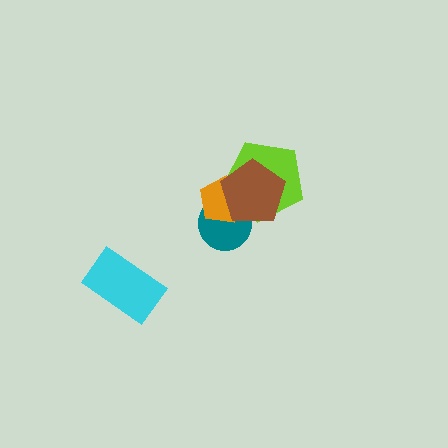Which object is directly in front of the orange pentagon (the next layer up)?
The lime pentagon is directly in front of the orange pentagon.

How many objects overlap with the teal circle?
3 objects overlap with the teal circle.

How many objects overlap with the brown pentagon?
3 objects overlap with the brown pentagon.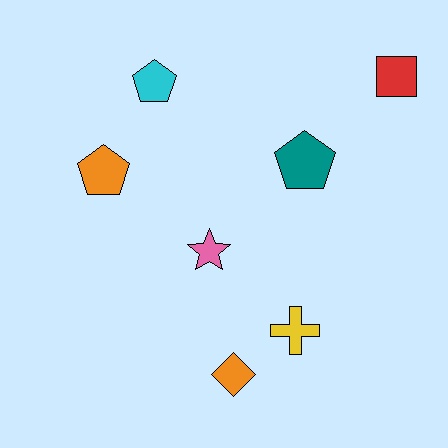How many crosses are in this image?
There is 1 cross.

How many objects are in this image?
There are 7 objects.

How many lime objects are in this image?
There are no lime objects.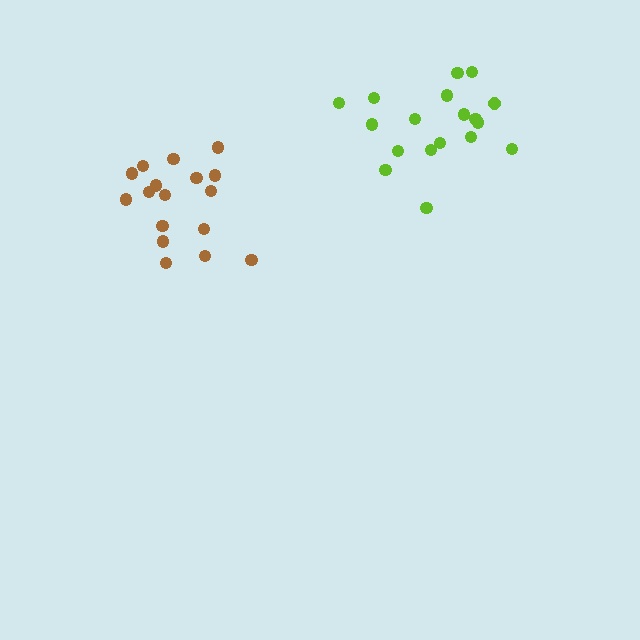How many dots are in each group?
Group 1: 17 dots, Group 2: 18 dots (35 total).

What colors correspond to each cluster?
The clusters are colored: brown, lime.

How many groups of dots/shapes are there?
There are 2 groups.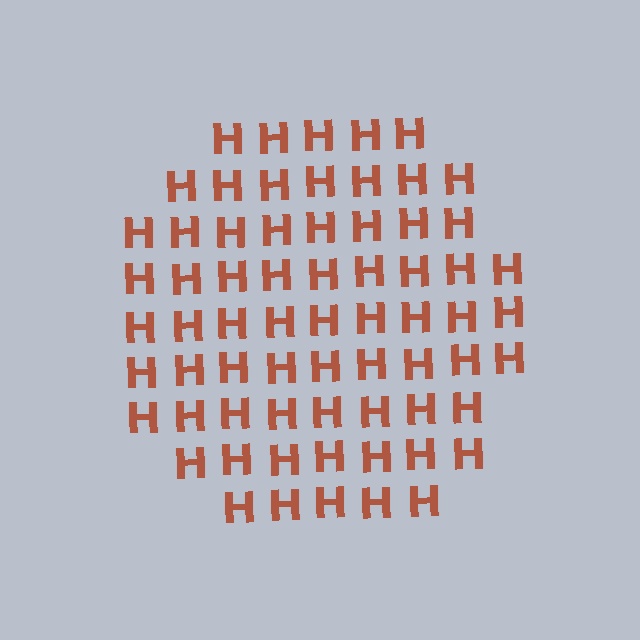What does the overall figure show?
The overall figure shows a circle.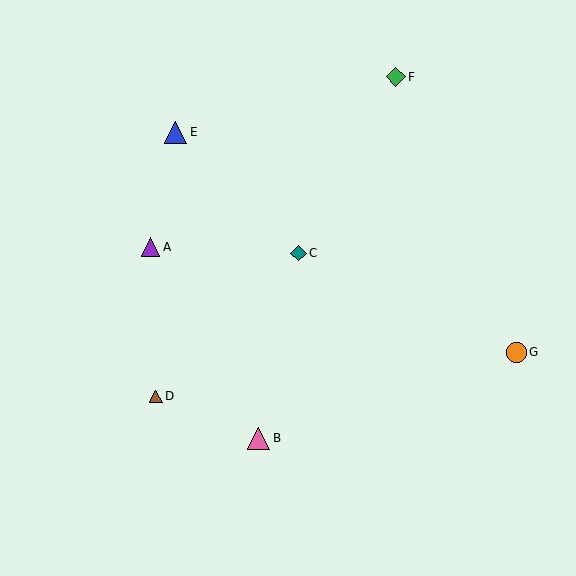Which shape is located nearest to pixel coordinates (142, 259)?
The purple triangle (labeled A) at (150, 247) is nearest to that location.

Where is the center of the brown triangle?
The center of the brown triangle is at (156, 396).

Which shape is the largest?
The blue triangle (labeled E) is the largest.